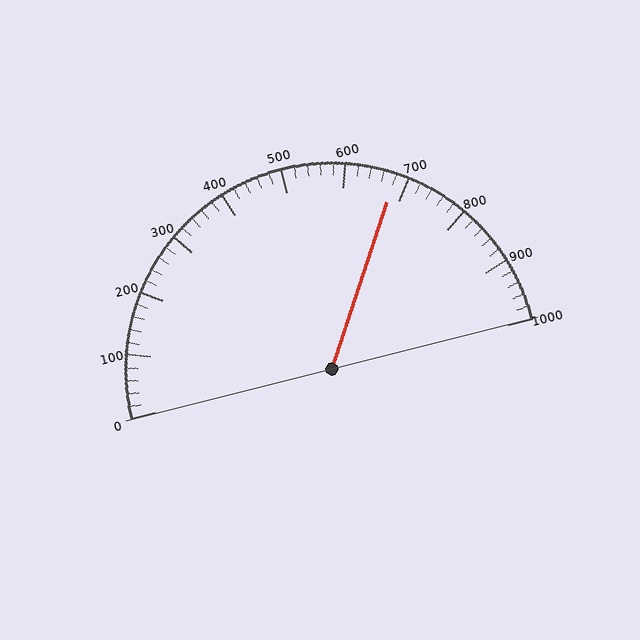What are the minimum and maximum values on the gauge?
The gauge ranges from 0 to 1000.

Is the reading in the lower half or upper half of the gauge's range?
The reading is in the upper half of the range (0 to 1000).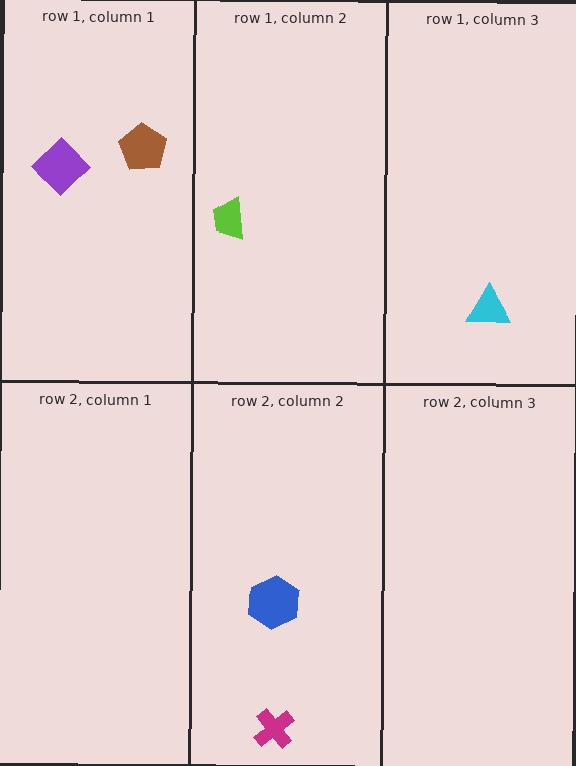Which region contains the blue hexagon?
The row 2, column 2 region.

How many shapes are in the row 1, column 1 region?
2.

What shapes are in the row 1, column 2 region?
The lime trapezoid.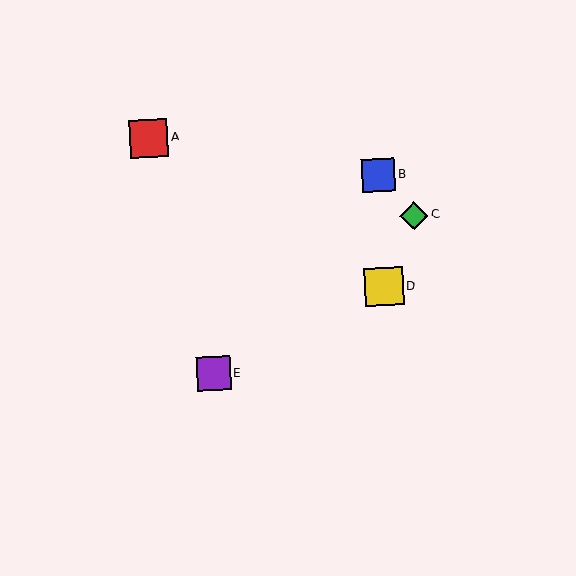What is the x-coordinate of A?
Object A is at x≈149.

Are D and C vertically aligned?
No, D is at x≈384 and C is at x≈414.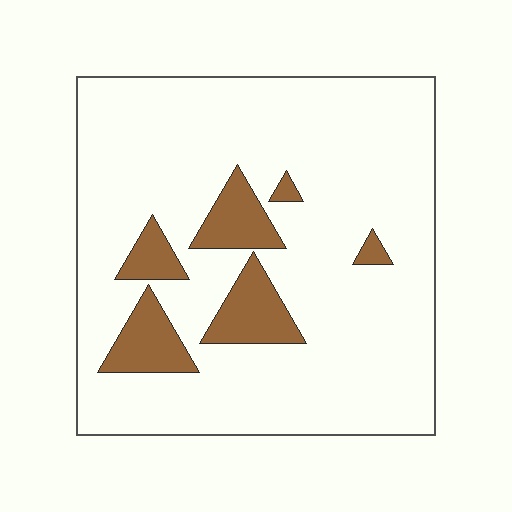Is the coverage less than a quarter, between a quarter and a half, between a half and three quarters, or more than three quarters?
Less than a quarter.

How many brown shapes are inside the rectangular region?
6.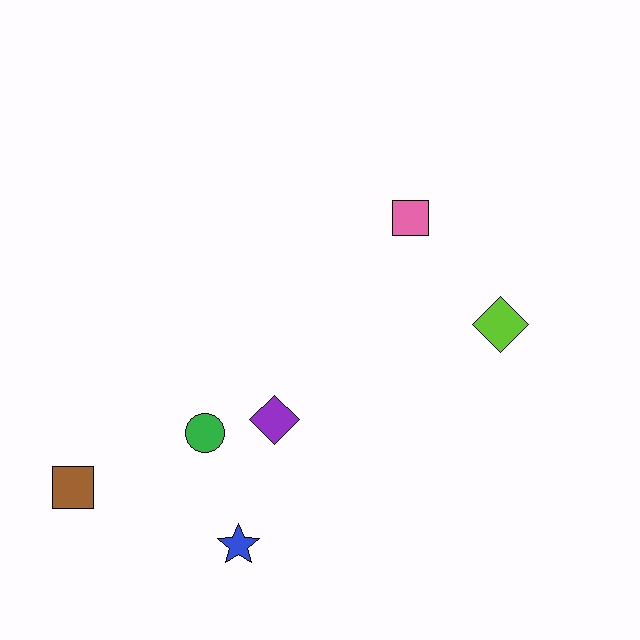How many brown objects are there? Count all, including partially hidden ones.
There is 1 brown object.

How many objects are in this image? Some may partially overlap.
There are 6 objects.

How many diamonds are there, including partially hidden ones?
There are 2 diamonds.